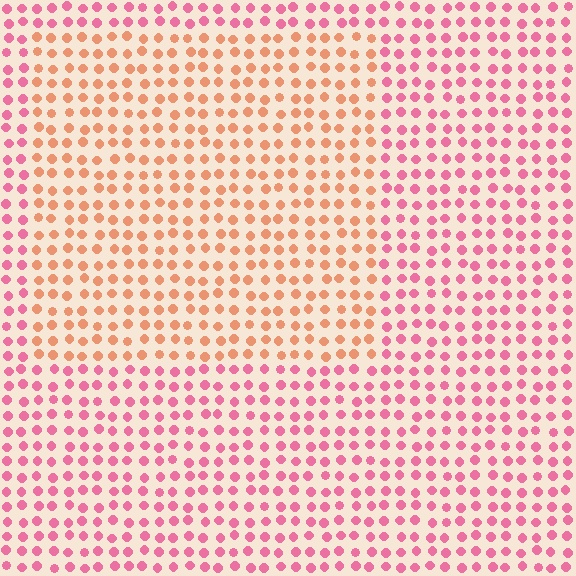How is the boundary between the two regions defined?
The boundary is defined purely by a slight shift in hue (about 42 degrees). Spacing, size, and orientation are identical on both sides.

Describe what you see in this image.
The image is filled with small pink elements in a uniform arrangement. A rectangle-shaped region is visible where the elements are tinted to a slightly different hue, forming a subtle color boundary.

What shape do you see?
I see a rectangle.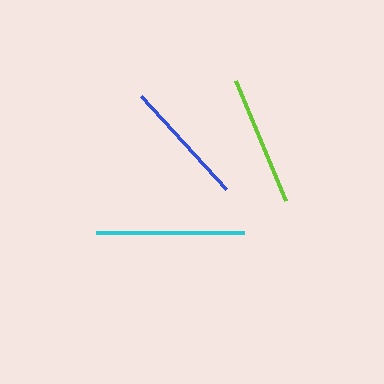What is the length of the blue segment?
The blue segment is approximately 126 pixels long.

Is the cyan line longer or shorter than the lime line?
The cyan line is longer than the lime line.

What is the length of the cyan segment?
The cyan segment is approximately 148 pixels long.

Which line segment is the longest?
The cyan line is the longest at approximately 148 pixels.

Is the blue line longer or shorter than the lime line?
The lime line is longer than the blue line.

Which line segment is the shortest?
The blue line is the shortest at approximately 126 pixels.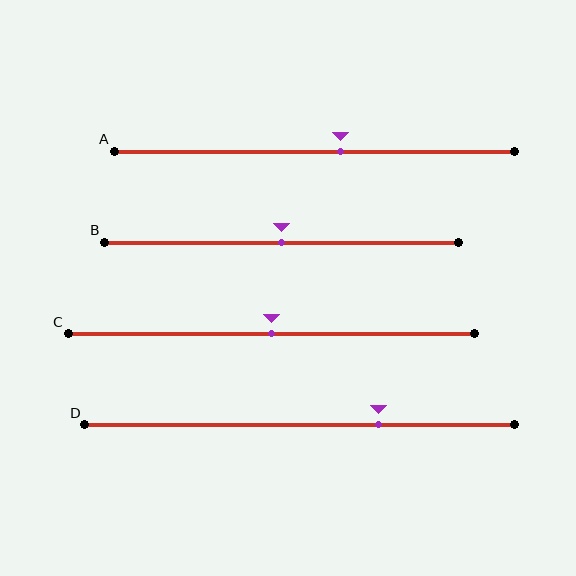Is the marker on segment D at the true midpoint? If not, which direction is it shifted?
No, the marker on segment D is shifted to the right by about 18% of the segment length.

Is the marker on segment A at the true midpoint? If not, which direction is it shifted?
No, the marker on segment A is shifted to the right by about 7% of the segment length.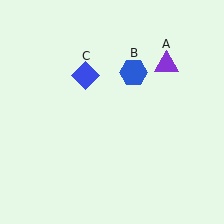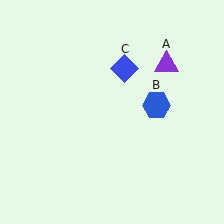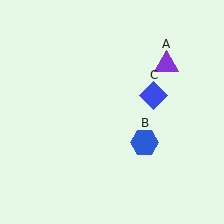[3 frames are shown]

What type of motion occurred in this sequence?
The blue hexagon (object B), blue diamond (object C) rotated clockwise around the center of the scene.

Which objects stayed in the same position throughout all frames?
Purple triangle (object A) remained stationary.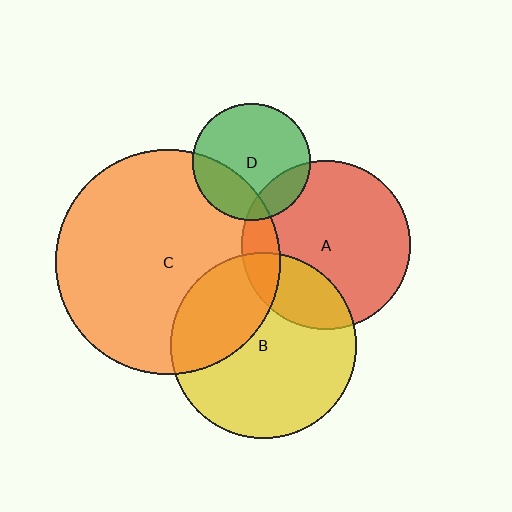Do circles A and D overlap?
Yes.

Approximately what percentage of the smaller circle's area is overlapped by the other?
Approximately 15%.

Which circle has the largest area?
Circle C (orange).